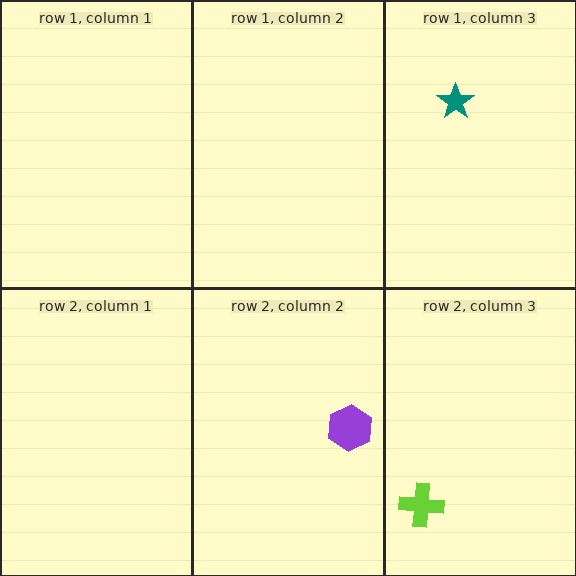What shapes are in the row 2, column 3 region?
The lime cross.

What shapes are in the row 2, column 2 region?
The purple hexagon.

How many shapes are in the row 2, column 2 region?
1.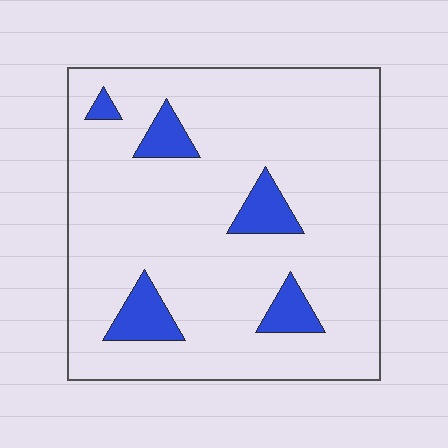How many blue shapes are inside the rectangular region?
5.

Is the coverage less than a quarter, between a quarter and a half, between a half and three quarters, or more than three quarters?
Less than a quarter.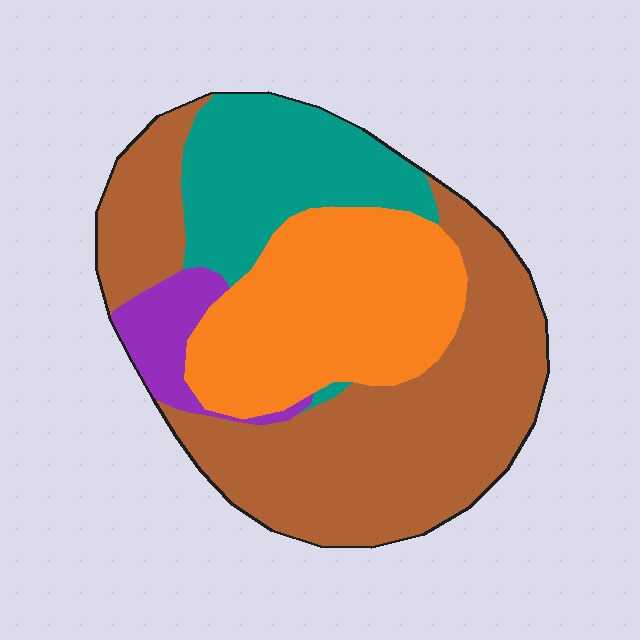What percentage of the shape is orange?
Orange takes up between a sixth and a third of the shape.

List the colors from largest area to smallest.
From largest to smallest: brown, orange, teal, purple.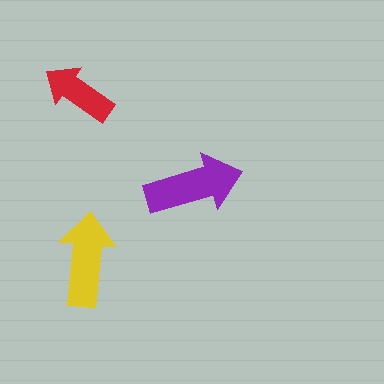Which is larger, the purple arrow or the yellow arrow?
The purple one.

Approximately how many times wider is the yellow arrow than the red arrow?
About 1.5 times wider.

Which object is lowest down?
The yellow arrow is bottommost.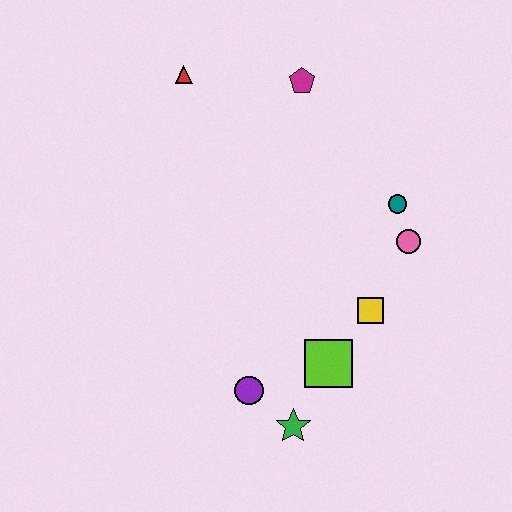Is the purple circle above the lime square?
No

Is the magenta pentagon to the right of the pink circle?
No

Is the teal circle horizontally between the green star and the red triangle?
No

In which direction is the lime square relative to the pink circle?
The lime square is below the pink circle.